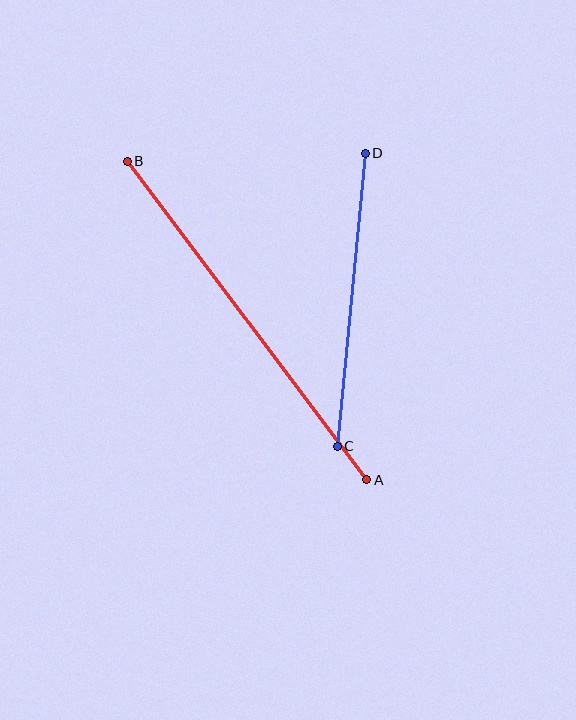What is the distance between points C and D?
The distance is approximately 295 pixels.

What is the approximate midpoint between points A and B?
The midpoint is at approximately (247, 320) pixels.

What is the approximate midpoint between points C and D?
The midpoint is at approximately (351, 300) pixels.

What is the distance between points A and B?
The distance is approximately 398 pixels.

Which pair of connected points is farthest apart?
Points A and B are farthest apart.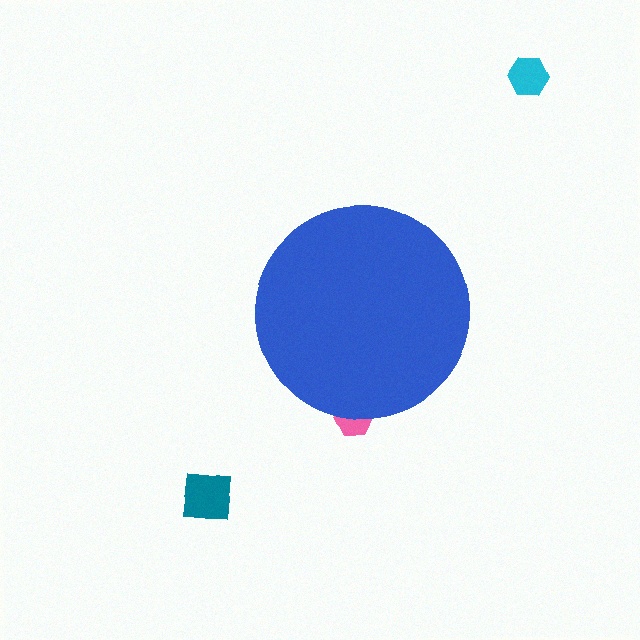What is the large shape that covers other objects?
A blue circle.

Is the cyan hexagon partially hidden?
No, the cyan hexagon is fully visible.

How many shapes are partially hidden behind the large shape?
1 shape is partially hidden.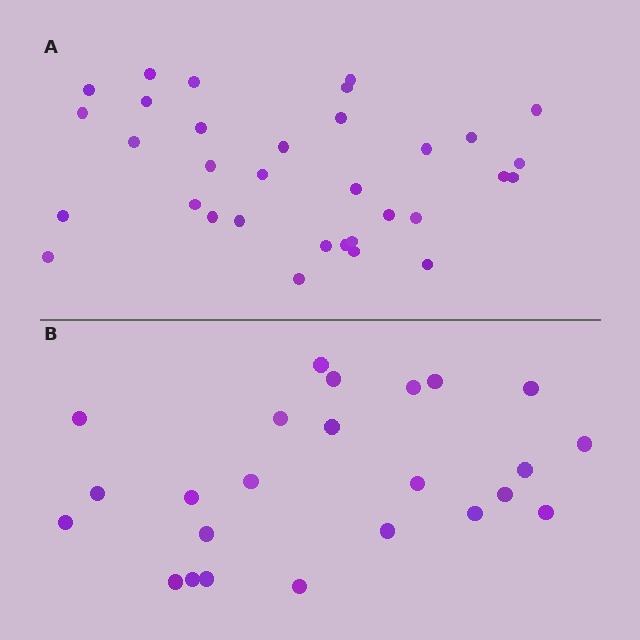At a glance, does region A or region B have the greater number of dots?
Region A (the top region) has more dots.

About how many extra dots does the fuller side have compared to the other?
Region A has roughly 8 or so more dots than region B.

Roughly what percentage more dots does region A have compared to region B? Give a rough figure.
About 40% more.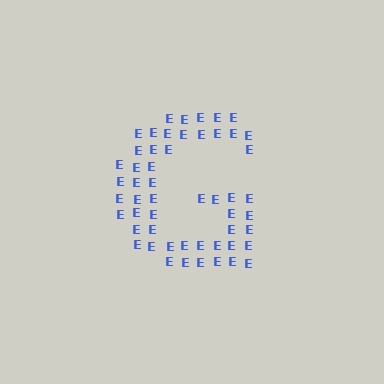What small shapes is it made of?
It is made of small letter E's.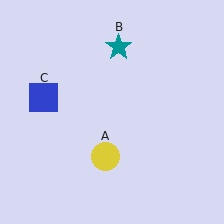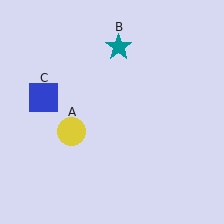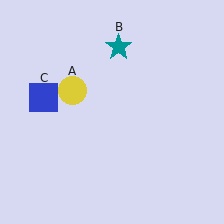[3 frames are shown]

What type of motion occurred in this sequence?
The yellow circle (object A) rotated clockwise around the center of the scene.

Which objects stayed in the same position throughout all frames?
Teal star (object B) and blue square (object C) remained stationary.